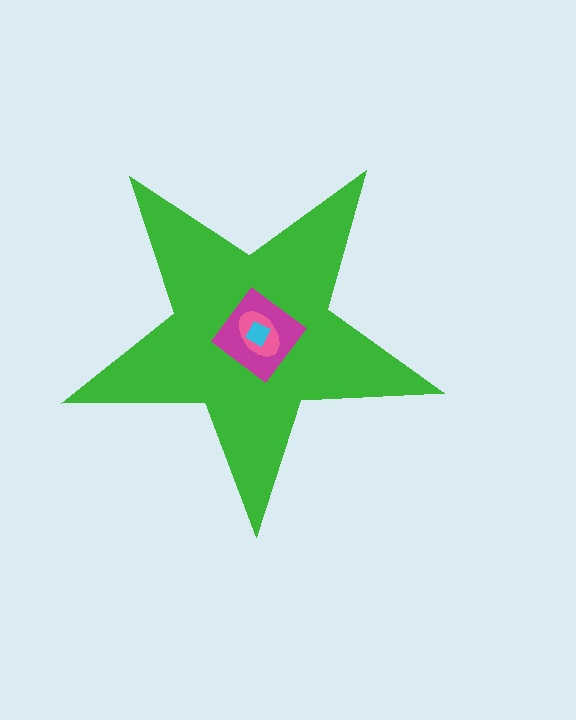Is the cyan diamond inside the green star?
Yes.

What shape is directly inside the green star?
The magenta diamond.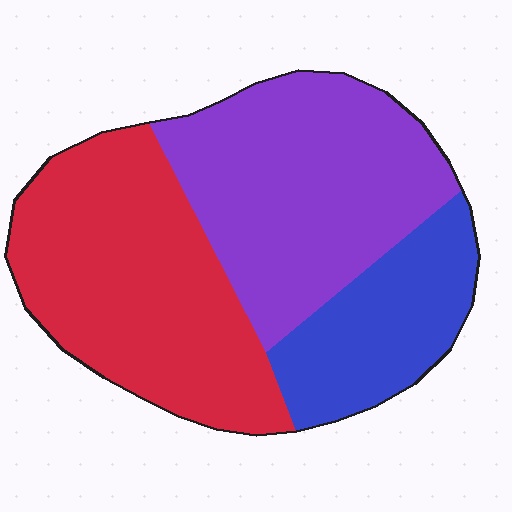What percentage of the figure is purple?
Purple covers around 40% of the figure.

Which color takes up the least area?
Blue, at roughly 20%.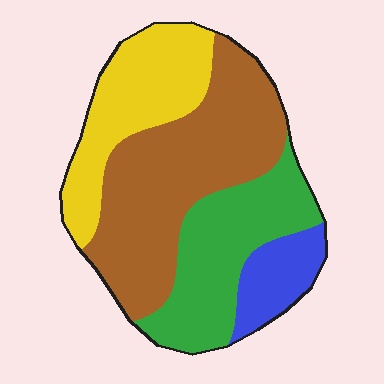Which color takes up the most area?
Brown, at roughly 40%.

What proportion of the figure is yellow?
Yellow takes up about one quarter (1/4) of the figure.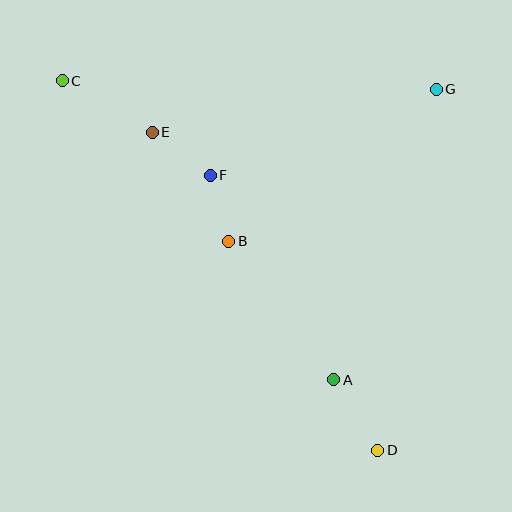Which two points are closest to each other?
Points B and F are closest to each other.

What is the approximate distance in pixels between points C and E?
The distance between C and E is approximately 103 pixels.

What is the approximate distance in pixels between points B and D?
The distance between B and D is approximately 256 pixels.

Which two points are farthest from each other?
Points C and D are farthest from each other.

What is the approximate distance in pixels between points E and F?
The distance between E and F is approximately 72 pixels.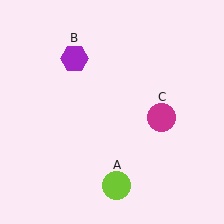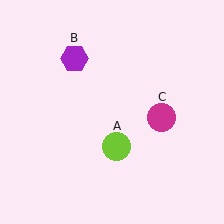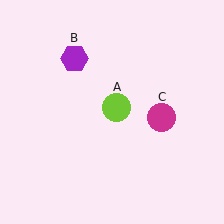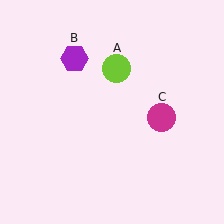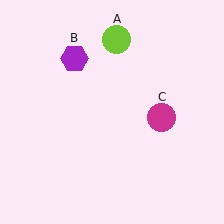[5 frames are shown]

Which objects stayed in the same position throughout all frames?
Purple hexagon (object B) and magenta circle (object C) remained stationary.